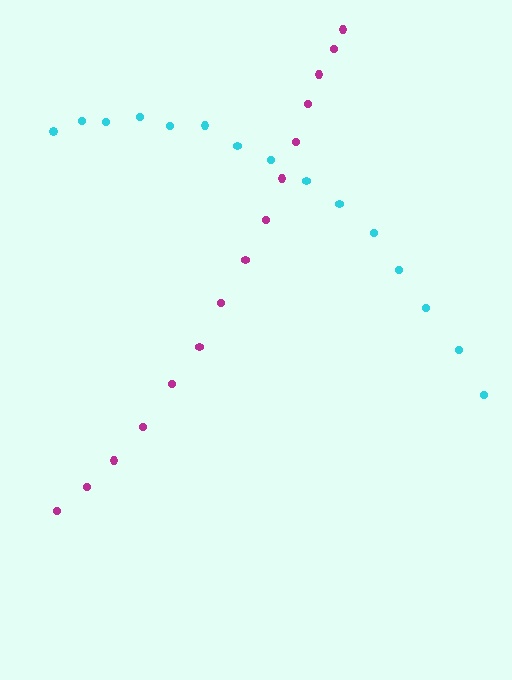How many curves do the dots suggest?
There are 2 distinct paths.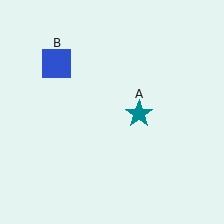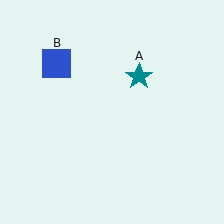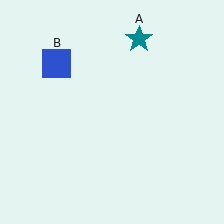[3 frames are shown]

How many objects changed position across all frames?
1 object changed position: teal star (object A).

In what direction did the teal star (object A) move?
The teal star (object A) moved up.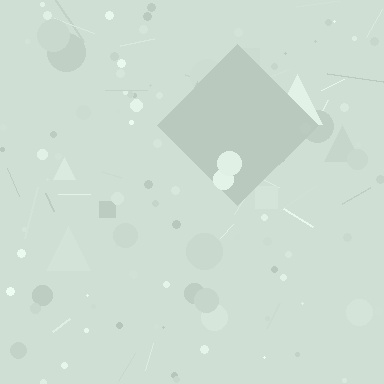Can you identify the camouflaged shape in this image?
The camouflaged shape is a diamond.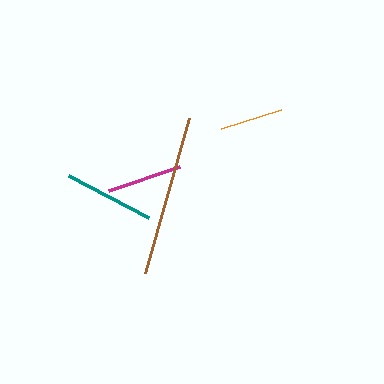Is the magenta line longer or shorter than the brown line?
The brown line is longer than the magenta line.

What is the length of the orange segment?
The orange segment is approximately 63 pixels long.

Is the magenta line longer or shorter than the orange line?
The magenta line is longer than the orange line.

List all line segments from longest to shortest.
From longest to shortest: brown, teal, magenta, orange.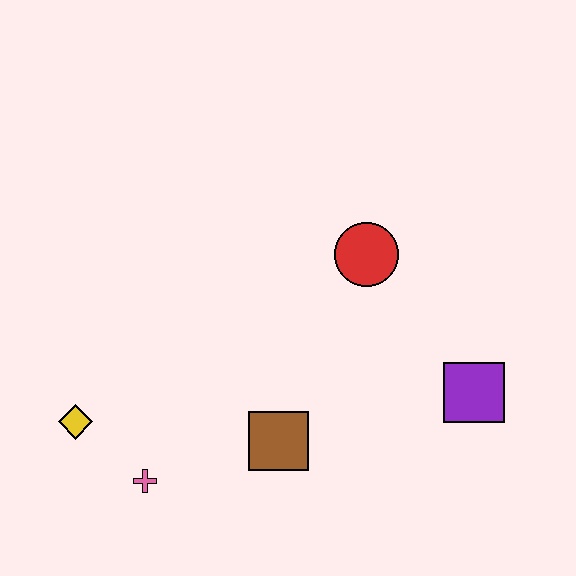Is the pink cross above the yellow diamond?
No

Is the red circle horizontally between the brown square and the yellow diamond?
No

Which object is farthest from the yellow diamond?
The purple square is farthest from the yellow diamond.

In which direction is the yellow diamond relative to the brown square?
The yellow diamond is to the left of the brown square.